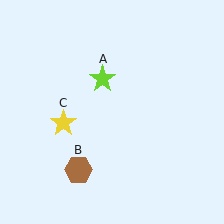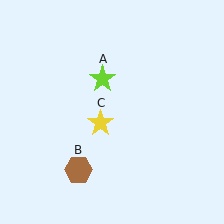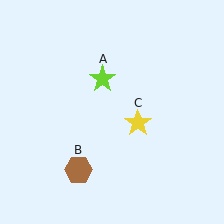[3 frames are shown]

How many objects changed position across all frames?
1 object changed position: yellow star (object C).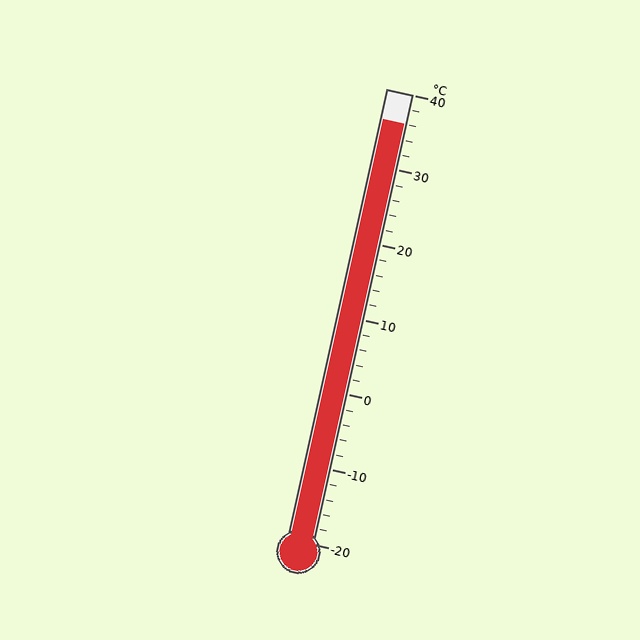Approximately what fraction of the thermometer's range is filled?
The thermometer is filled to approximately 95% of its range.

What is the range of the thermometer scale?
The thermometer scale ranges from -20°C to 40°C.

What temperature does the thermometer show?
The thermometer shows approximately 36°C.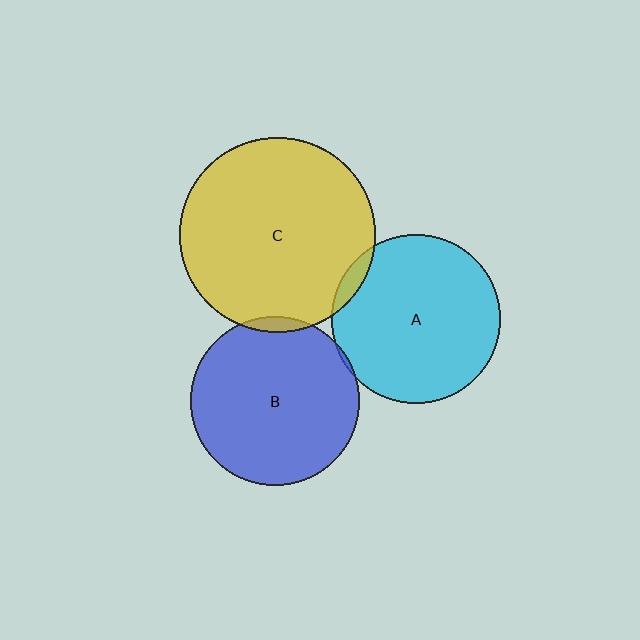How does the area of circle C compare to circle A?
Approximately 1.3 times.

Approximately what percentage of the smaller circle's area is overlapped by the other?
Approximately 5%.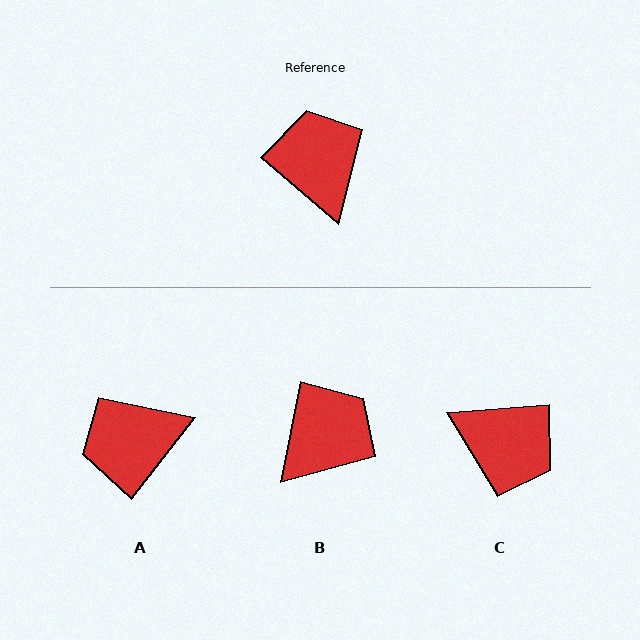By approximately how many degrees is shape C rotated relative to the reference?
Approximately 135 degrees clockwise.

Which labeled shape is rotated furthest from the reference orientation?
C, about 135 degrees away.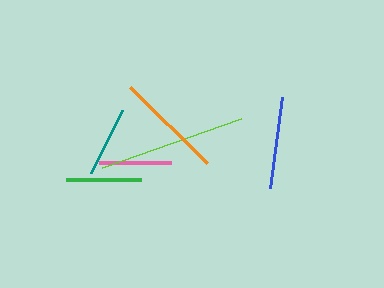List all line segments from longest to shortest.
From longest to shortest: lime, orange, blue, green, pink, teal.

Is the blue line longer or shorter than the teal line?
The blue line is longer than the teal line.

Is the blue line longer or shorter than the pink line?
The blue line is longer than the pink line.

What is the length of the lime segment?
The lime segment is approximately 147 pixels long.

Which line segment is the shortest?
The teal line is the shortest at approximately 70 pixels.